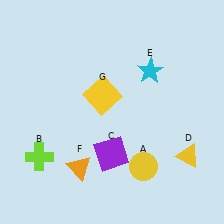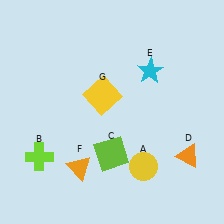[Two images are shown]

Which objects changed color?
C changed from purple to lime. D changed from yellow to orange.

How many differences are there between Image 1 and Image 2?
There are 2 differences between the two images.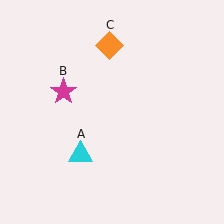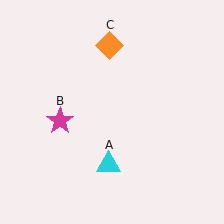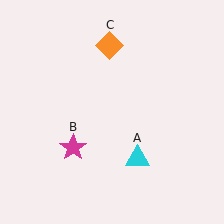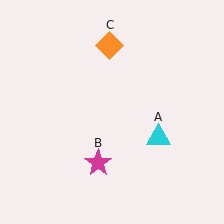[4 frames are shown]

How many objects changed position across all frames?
2 objects changed position: cyan triangle (object A), magenta star (object B).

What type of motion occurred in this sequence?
The cyan triangle (object A), magenta star (object B) rotated counterclockwise around the center of the scene.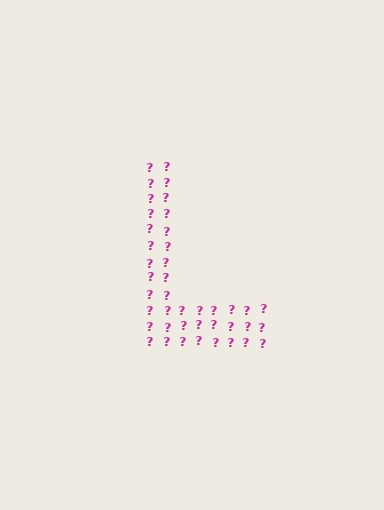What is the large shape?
The large shape is the letter L.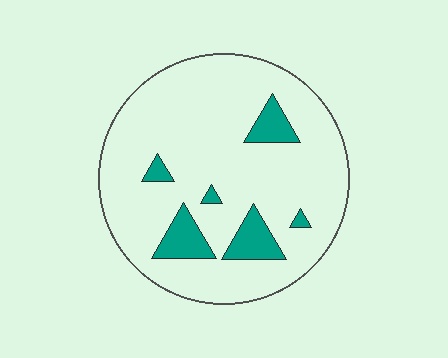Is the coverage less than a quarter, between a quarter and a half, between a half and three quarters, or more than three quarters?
Less than a quarter.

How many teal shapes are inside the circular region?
6.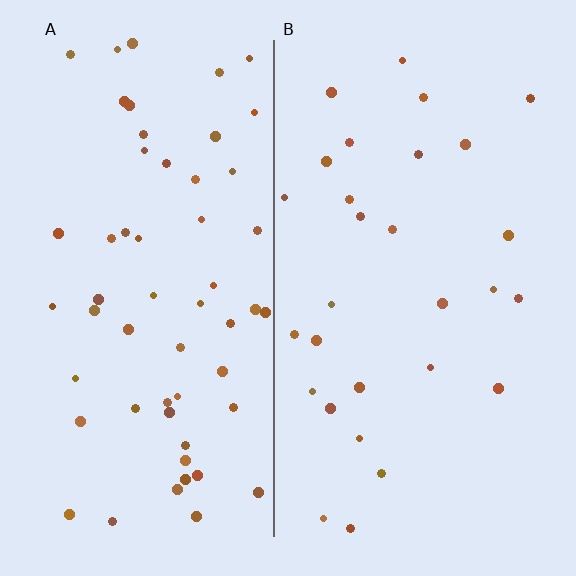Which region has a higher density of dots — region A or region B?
A (the left).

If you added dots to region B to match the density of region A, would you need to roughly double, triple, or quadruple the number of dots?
Approximately double.